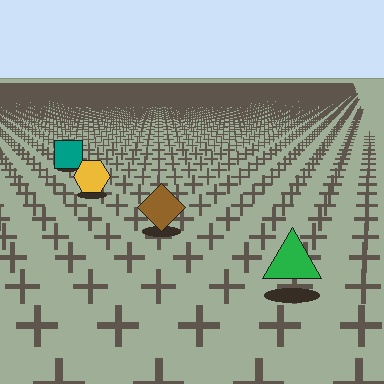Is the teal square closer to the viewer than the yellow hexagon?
No. The yellow hexagon is closer — you can tell from the texture gradient: the ground texture is coarser near it.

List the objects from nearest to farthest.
From nearest to farthest: the green triangle, the brown diamond, the yellow hexagon, the teal square.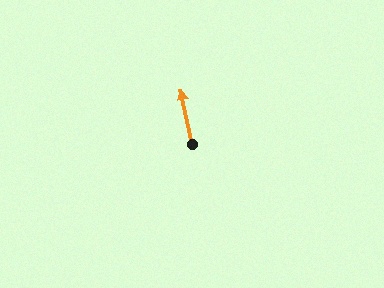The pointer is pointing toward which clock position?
Roughly 12 o'clock.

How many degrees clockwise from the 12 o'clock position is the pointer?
Approximately 348 degrees.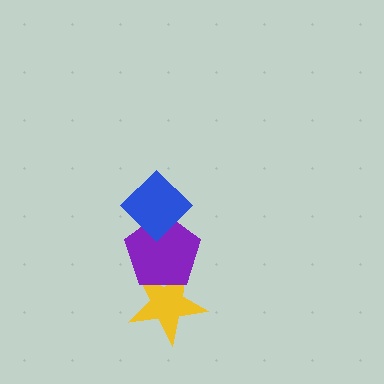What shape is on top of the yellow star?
The purple pentagon is on top of the yellow star.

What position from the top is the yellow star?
The yellow star is 3rd from the top.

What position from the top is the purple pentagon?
The purple pentagon is 2nd from the top.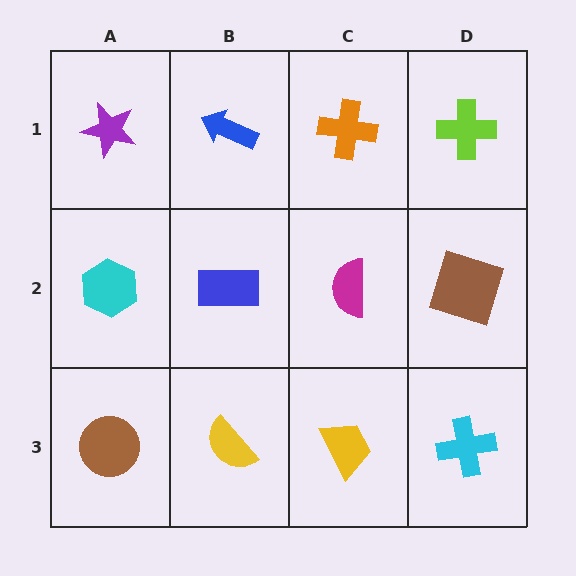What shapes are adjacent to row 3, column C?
A magenta semicircle (row 2, column C), a yellow semicircle (row 3, column B), a cyan cross (row 3, column D).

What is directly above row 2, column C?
An orange cross.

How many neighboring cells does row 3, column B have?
3.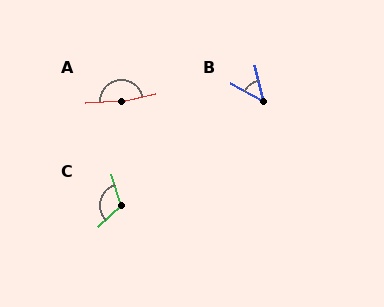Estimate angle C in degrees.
Approximately 116 degrees.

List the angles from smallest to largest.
B (49°), C (116°), A (169°).